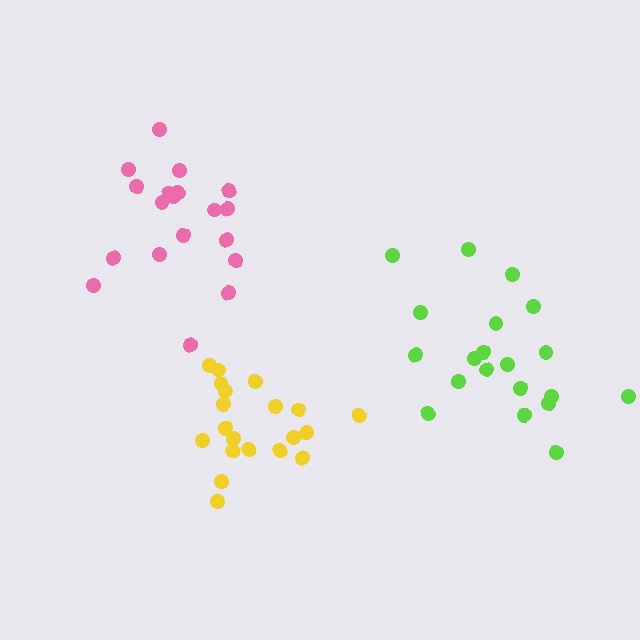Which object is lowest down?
The yellow cluster is bottommost.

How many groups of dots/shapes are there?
There are 3 groups.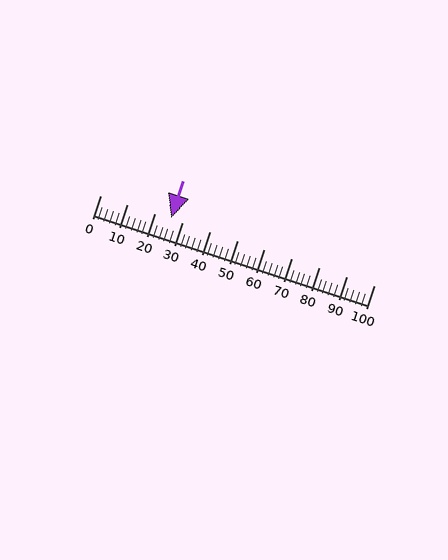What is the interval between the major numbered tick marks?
The major tick marks are spaced 10 units apart.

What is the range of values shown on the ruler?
The ruler shows values from 0 to 100.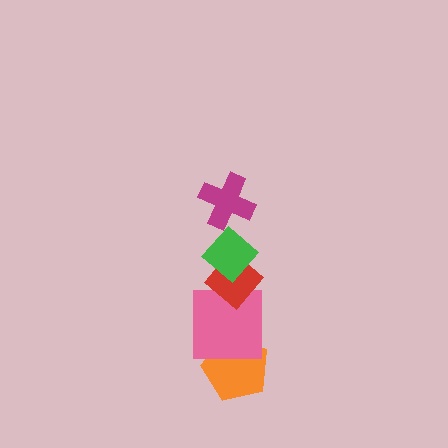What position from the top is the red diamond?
The red diamond is 3rd from the top.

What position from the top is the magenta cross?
The magenta cross is 1st from the top.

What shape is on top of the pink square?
The red diamond is on top of the pink square.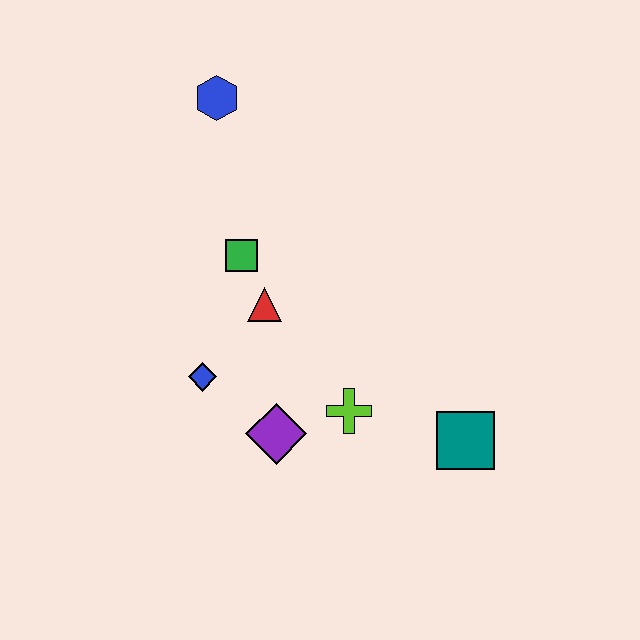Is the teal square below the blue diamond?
Yes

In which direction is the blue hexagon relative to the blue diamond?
The blue hexagon is above the blue diamond.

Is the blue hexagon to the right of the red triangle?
No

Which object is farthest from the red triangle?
The teal square is farthest from the red triangle.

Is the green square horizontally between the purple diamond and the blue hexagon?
Yes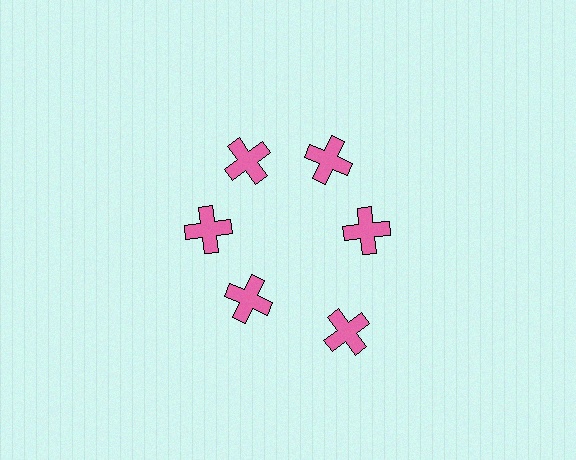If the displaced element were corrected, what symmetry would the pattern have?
It would have 6-fold rotational symmetry — the pattern would map onto itself every 60 degrees.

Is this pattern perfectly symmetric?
No. The 6 pink crosses are arranged in a ring, but one element near the 5 o'clock position is pushed outward from the center, breaking the 6-fold rotational symmetry.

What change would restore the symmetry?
The symmetry would be restored by moving it inward, back onto the ring so that all 6 crosses sit at equal angles and equal distance from the center.